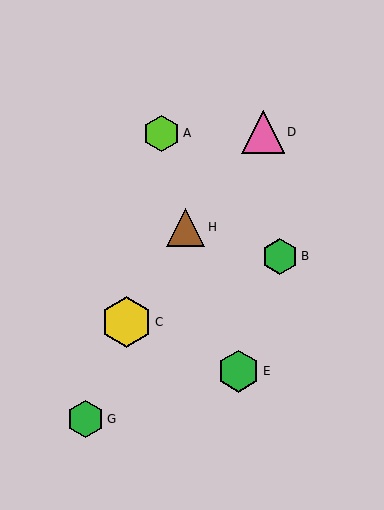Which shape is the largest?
The yellow hexagon (labeled C) is the largest.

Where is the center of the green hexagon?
The center of the green hexagon is at (280, 256).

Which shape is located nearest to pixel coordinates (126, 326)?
The yellow hexagon (labeled C) at (127, 322) is nearest to that location.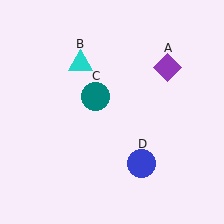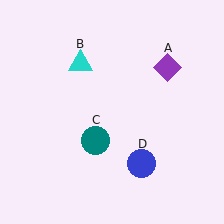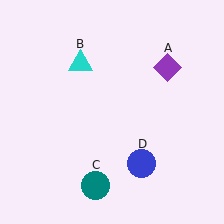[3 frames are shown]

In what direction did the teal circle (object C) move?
The teal circle (object C) moved down.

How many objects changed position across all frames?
1 object changed position: teal circle (object C).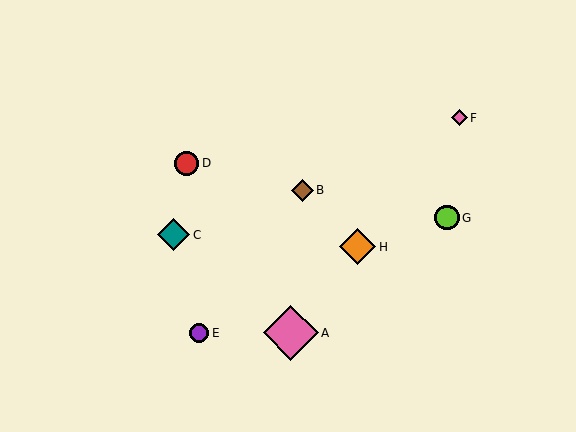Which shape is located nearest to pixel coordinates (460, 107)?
The pink diamond (labeled F) at (460, 118) is nearest to that location.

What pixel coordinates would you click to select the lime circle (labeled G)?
Click at (447, 218) to select the lime circle G.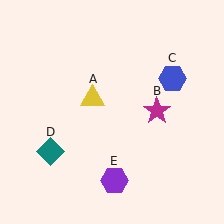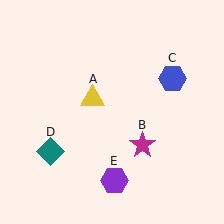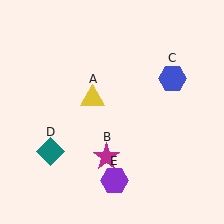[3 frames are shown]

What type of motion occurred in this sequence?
The magenta star (object B) rotated clockwise around the center of the scene.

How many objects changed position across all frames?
1 object changed position: magenta star (object B).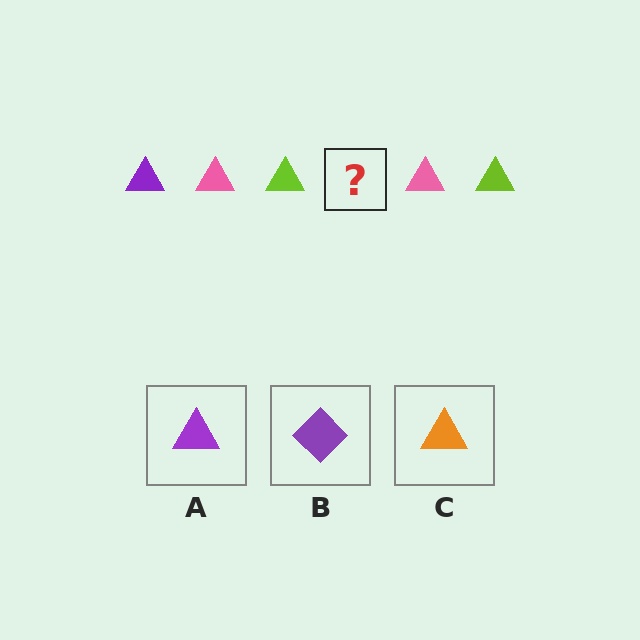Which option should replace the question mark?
Option A.